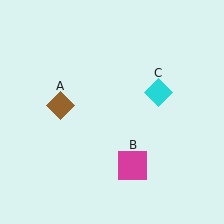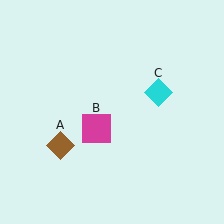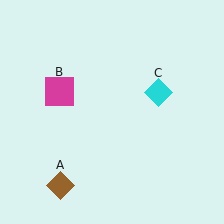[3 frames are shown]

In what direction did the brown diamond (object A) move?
The brown diamond (object A) moved down.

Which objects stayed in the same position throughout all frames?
Cyan diamond (object C) remained stationary.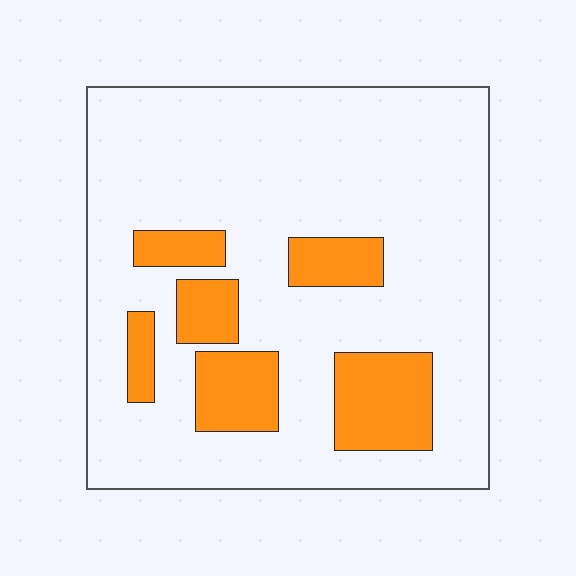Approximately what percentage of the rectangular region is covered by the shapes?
Approximately 20%.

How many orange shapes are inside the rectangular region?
6.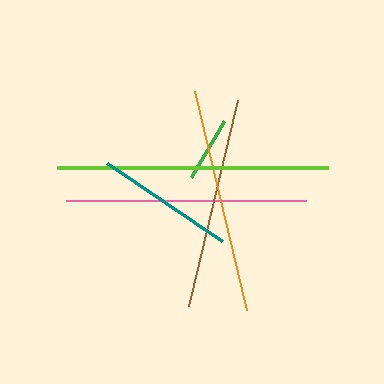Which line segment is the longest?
The lime line is the longest at approximately 272 pixels.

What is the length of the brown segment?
The brown segment is approximately 212 pixels long.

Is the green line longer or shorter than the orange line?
The orange line is longer than the green line.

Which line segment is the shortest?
The green line is the shortest at approximately 65 pixels.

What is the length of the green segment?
The green segment is approximately 65 pixels long.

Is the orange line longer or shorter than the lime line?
The lime line is longer than the orange line.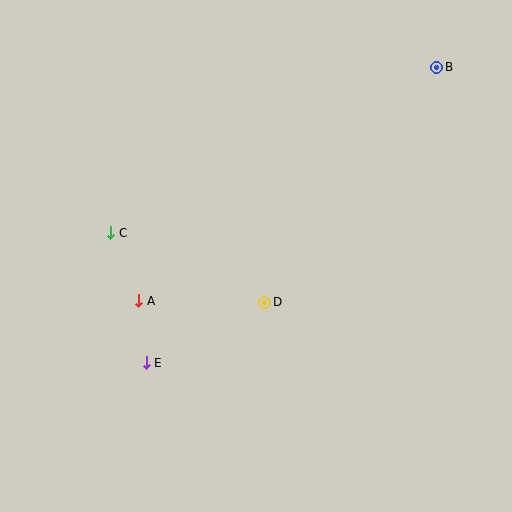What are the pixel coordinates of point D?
Point D is at (265, 302).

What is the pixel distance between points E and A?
The distance between E and A is 63 pixels.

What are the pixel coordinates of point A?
Point A is at (139, 301).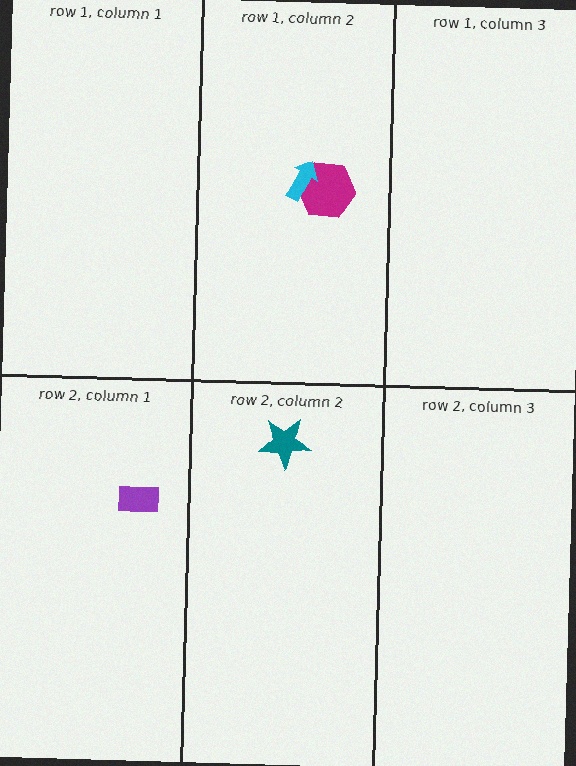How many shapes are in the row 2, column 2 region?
1.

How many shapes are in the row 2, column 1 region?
1.